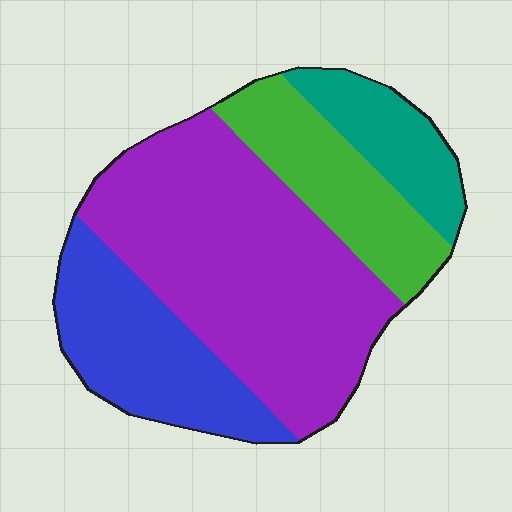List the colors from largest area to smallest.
From largest to smallest: purple, blue, green, teal.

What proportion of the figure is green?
Green covers around 20% of the figure.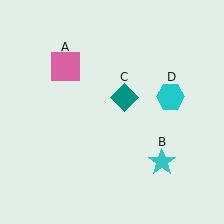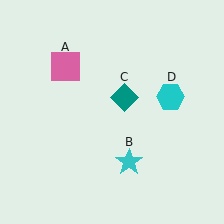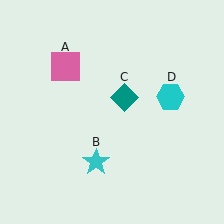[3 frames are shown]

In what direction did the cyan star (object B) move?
The cyan star (object B) moved left.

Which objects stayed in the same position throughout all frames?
Pink square (object A) and teal diamond (object C) and cyan hexagon (object D) remained stationary.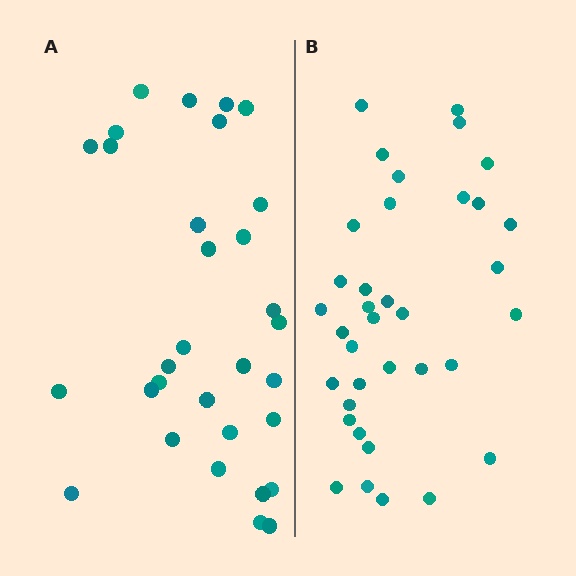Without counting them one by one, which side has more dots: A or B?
Region B (the right region) has more dots.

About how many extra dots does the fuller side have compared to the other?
Region B has about 5 more dots than region A.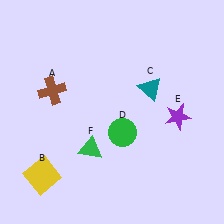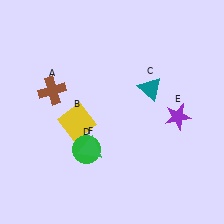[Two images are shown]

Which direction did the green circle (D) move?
The green circle (D) moved left.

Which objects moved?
The objects that moved are: the yellow square (B), the green circle (D).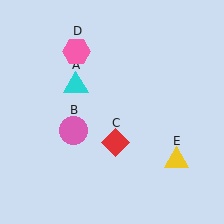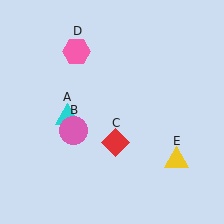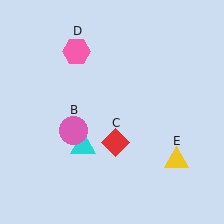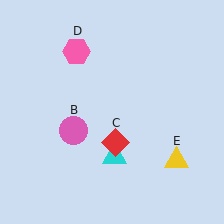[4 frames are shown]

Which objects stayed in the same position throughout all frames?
Pink circle (object B) and red diamond (object C) and pink hexagon (object D) and yellow triangle (object E) remained stationary.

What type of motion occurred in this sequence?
The cyan triangle (object A) rotated counterclockwise around the center of the scene.